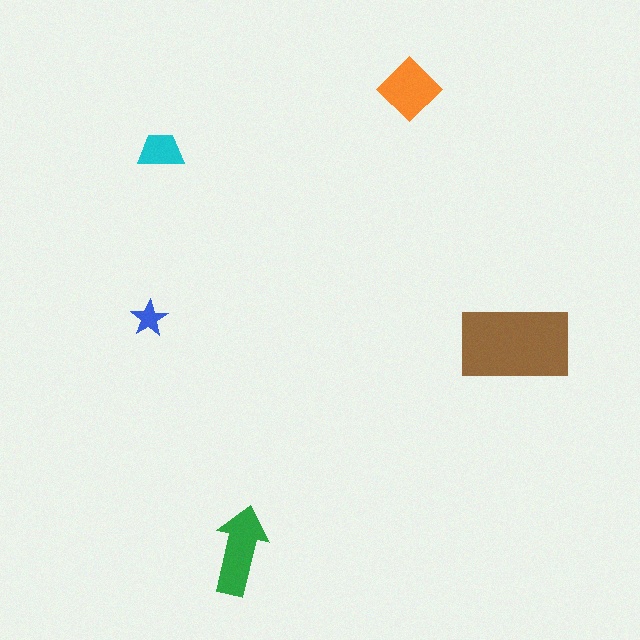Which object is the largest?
The brown rectangle.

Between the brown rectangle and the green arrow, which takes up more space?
The brown rectangle.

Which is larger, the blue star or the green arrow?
The green arrow.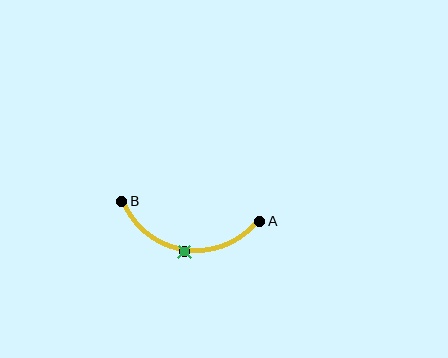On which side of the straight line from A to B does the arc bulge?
The arc bulges below the straight line connecting A and B.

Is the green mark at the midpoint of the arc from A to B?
Yes. The green mark lies on the arc at equal arc-length from both A and B — it is the arc midpoint.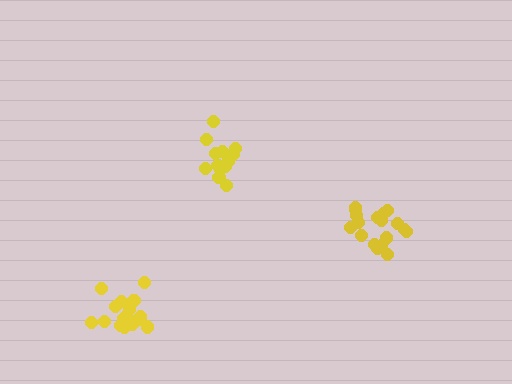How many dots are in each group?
Group 1: 18 dots, Group 2: 14 dots, Group 3: 18 dots (50 total).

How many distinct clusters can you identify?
There are 3 distinct clusters.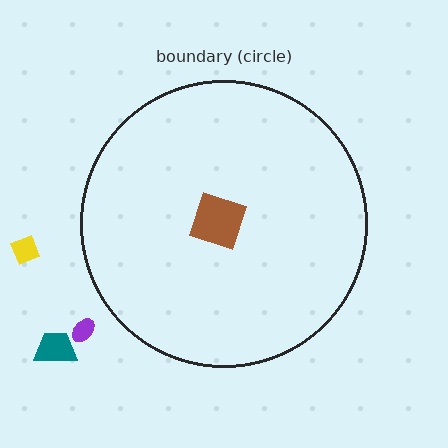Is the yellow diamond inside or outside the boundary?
Outside.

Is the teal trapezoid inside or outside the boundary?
Outside.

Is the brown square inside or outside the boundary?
Inside.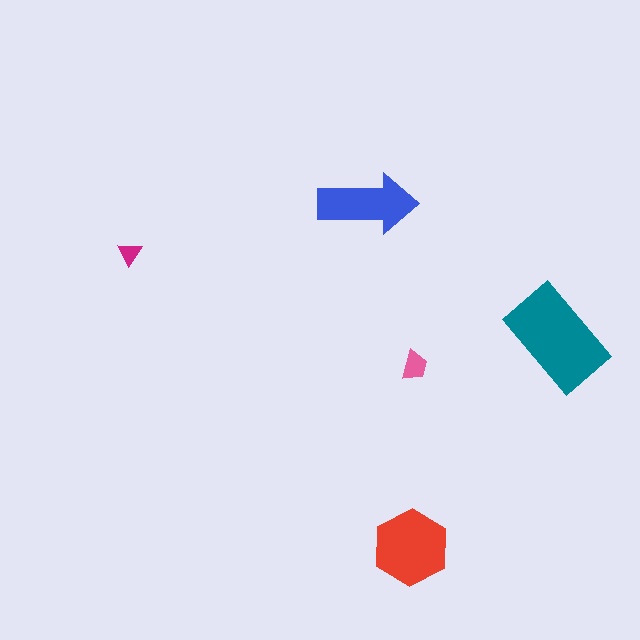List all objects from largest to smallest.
The teal rectangle, the red hexagon, the blue arrow, the pink trapezoid, the magenta triangle.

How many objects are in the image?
There are 5 objects in the image.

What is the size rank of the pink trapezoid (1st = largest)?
4th.